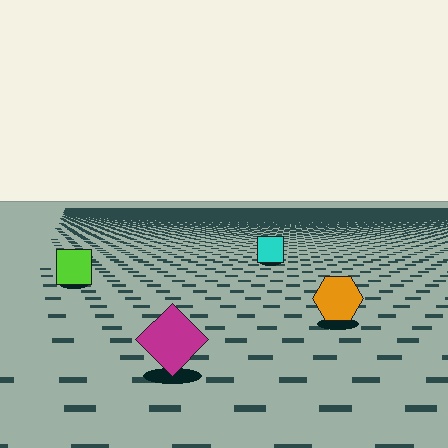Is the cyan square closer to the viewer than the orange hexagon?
No. The orange hexagon is closer — you can tell from the texture gradient: the ground texture is coarser near it.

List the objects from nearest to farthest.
From nearest to farthest: the magenta diamond, the orange hexagon, the lime square, the cyan square.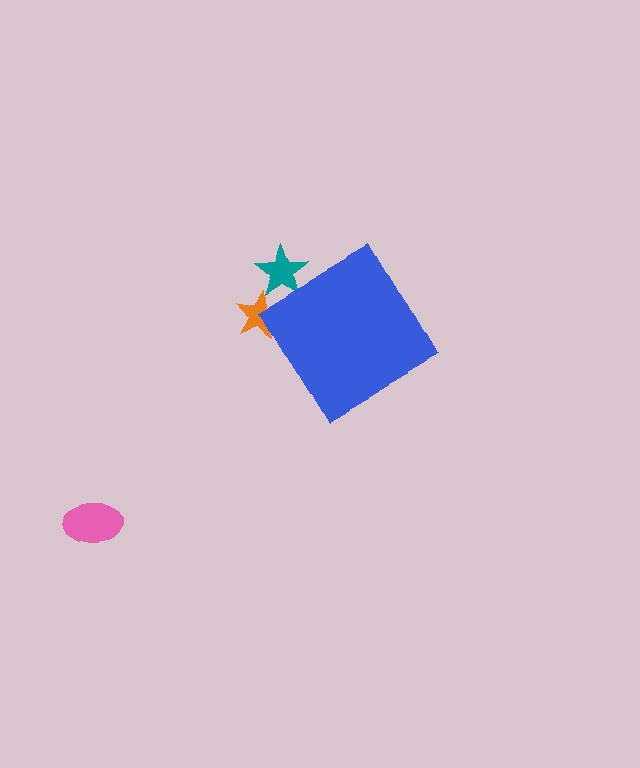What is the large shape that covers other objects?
A blue diamond.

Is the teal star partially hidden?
Yes, the teal star is partially hidden behind the blue diamond.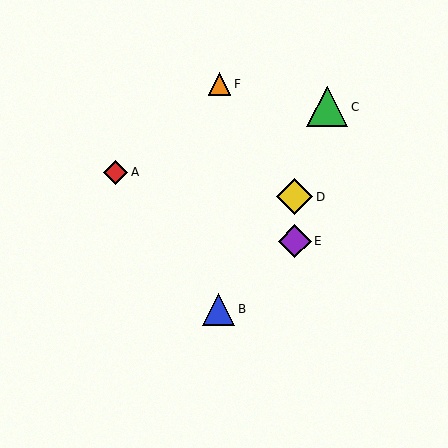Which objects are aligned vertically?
Objects D, E are aligned vertically.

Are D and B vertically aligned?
No, D is at x≈295 and B is at x≈219.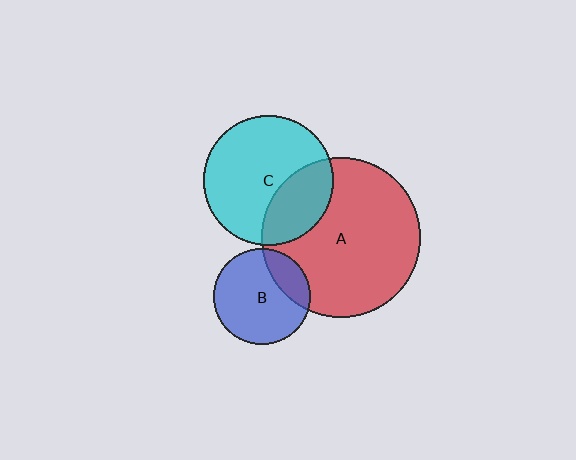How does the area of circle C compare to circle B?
Approximately 1.8 times.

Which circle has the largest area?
Circle A (red).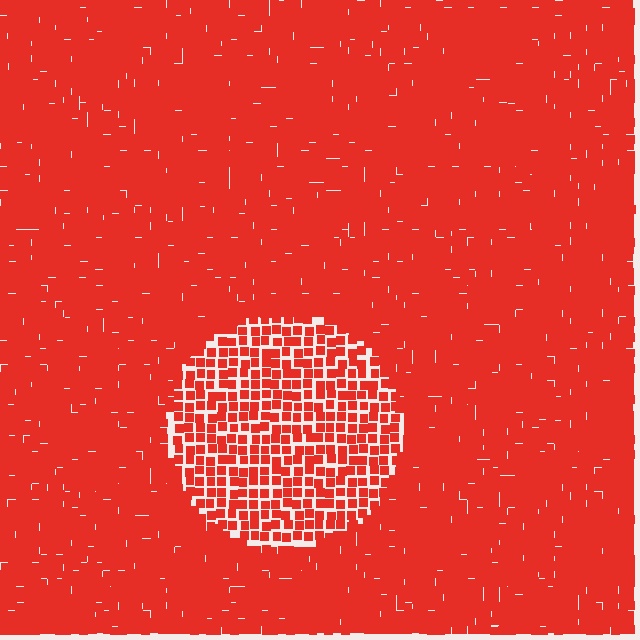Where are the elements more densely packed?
The elements are more densely packed outside the circle boundary.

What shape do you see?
I see a circle.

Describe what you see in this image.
The image contains small red elements arranged at two different densities. A circle-shaped region is visible where the elements are less densely packed than the surrounding area.